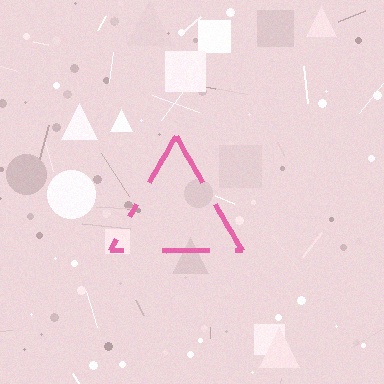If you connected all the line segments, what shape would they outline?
They would outline a triangle.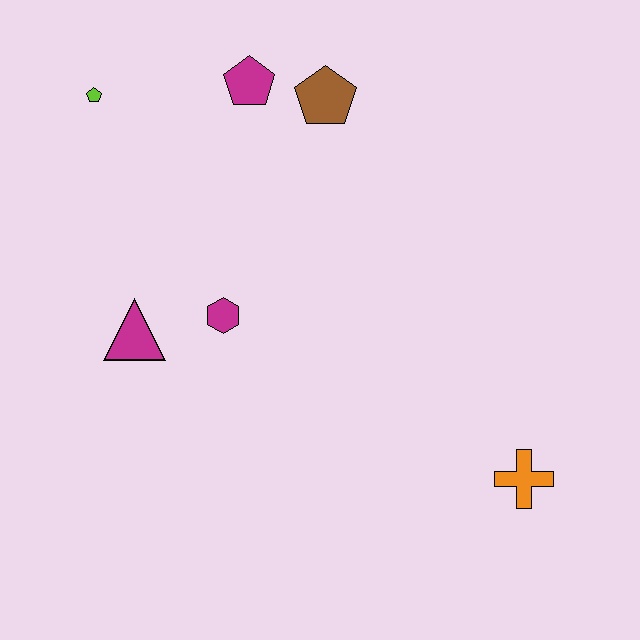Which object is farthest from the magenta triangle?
The orange cross is farthest from the magenta triangle.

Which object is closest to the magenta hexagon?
The magenta triangle is closest to the magenta hexagon.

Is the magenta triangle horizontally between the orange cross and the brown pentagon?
No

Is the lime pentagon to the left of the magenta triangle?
Yes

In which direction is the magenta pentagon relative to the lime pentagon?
The magenta pentagon is to the right of the lime pentagon.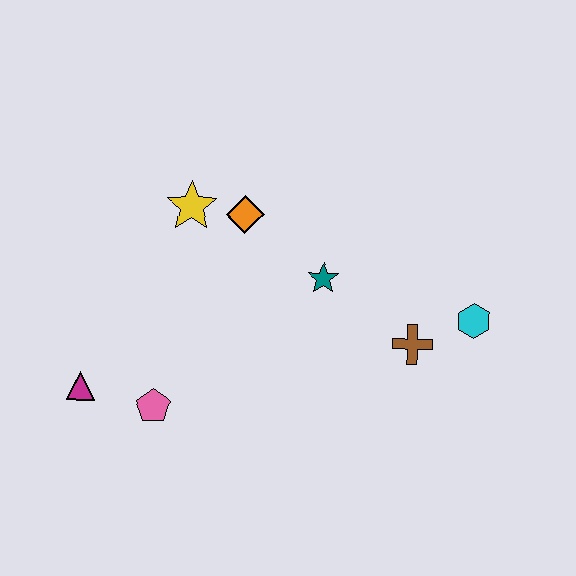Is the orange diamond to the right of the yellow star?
Yes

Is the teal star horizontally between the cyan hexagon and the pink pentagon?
Yes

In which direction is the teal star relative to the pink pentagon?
The teal star is to the right of the pink pentagon.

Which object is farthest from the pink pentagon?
The cyan hexagon is farthest from the pink pentagon.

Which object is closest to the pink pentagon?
The magenta triangle is closest to the pink pentagon.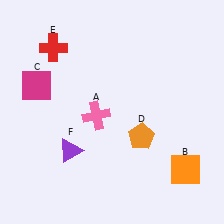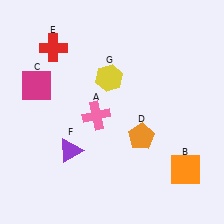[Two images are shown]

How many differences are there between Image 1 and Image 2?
There is 1 difference between the two images.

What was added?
A yellow hexagon (G) was added in Image 2.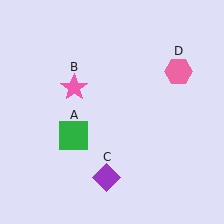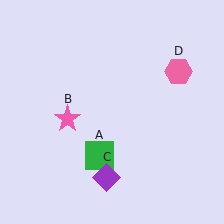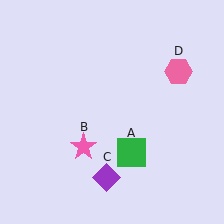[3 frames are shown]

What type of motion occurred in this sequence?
The green square (object A), pink star (object B) rotated counterclockwise around the center of the scene.